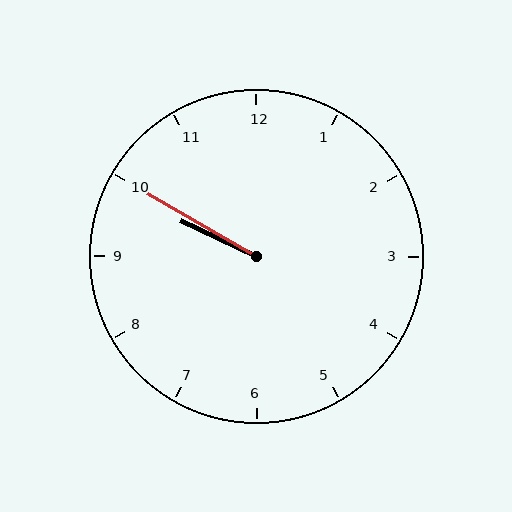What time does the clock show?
9:50.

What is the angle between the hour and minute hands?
Approximately 5 degrees.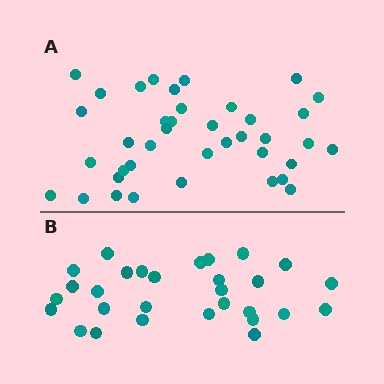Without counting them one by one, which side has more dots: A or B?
Region A (the top region) has more dots.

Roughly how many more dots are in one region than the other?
Region A has roughly 10 or so more dots than region B.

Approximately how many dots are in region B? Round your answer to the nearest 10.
About 30 dots. (The exact count is 29, which rounds to 30.)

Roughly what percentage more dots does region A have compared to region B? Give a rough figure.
About 35% more.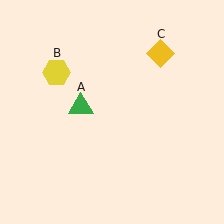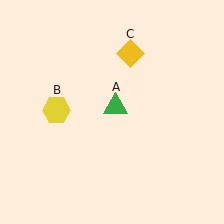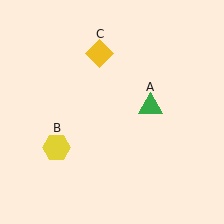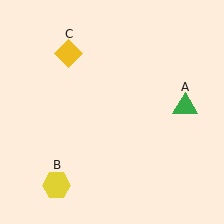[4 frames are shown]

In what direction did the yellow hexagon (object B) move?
The yellow hexagon (object B) moved down.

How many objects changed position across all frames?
3 objects changed position: green triangle (object A), yellow hexagon (object B), yellow diamond (object C).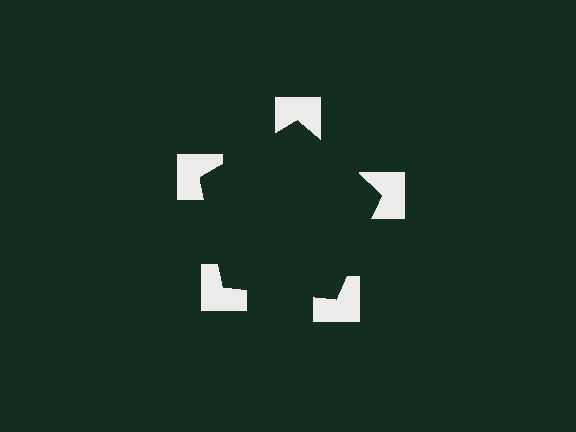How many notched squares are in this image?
There are 5 — one at each vertex of the illusory pentagon.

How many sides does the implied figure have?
5 sides.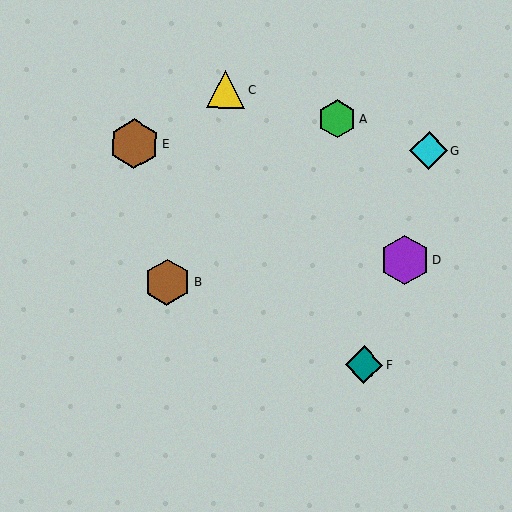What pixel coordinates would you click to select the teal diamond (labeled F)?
Click at (364, 365) to select the teal diamond F.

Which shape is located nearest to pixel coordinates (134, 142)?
The brown hexagon (labeled E) at (134, 144) is nearest to that location.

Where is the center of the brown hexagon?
The center of the brown hexagon is at (168, 282).